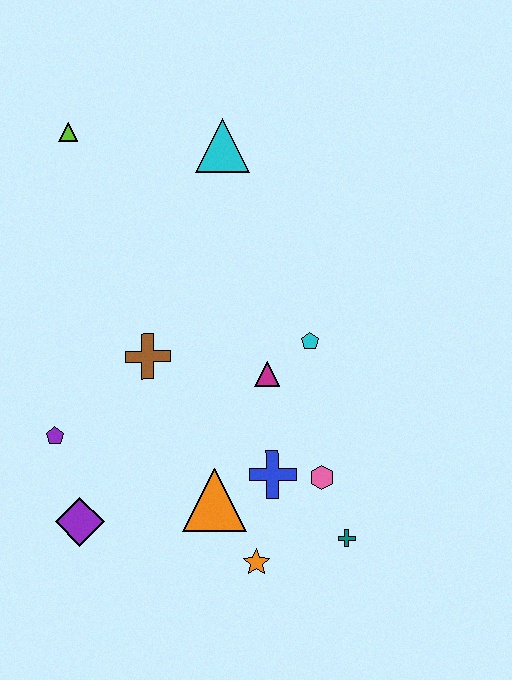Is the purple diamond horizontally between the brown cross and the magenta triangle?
No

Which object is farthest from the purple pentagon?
The cyan triangle is farthest from the purple pentagon.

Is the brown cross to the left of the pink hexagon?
Yes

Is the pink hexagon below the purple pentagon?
Yes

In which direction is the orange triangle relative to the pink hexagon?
The orange triangle is to the left of the pink hexagon.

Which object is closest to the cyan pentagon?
The magenta triangle is closest to the cyan pentagon.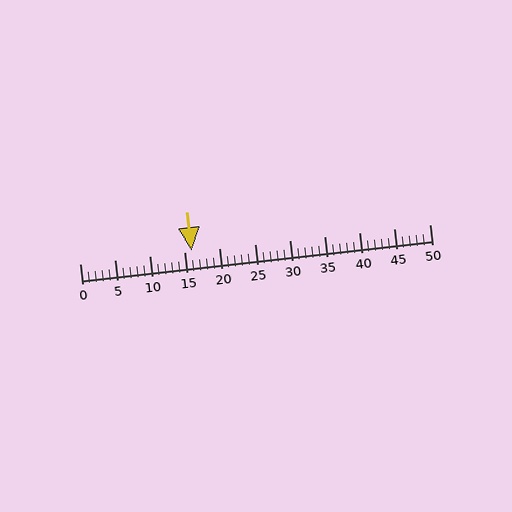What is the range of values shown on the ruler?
The ruler shows values from 0 to 50.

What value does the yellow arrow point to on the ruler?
The yellow arrow points to approximately 16.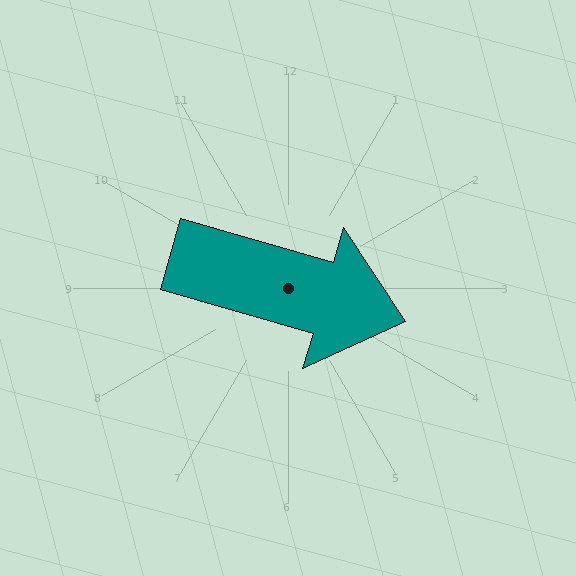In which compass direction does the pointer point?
East.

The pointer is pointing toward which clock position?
Roughly 4 o'clock.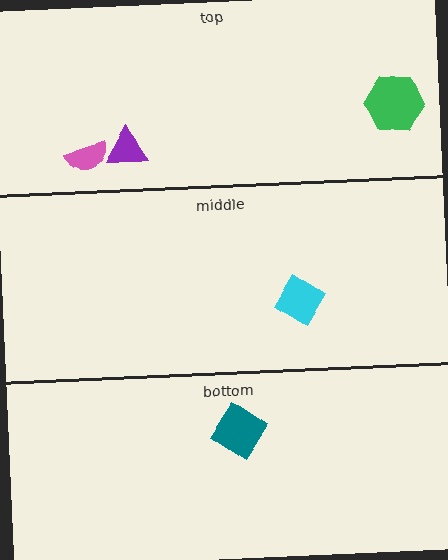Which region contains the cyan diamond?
The middle region.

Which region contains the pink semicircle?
The top region.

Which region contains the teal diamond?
The bottom region.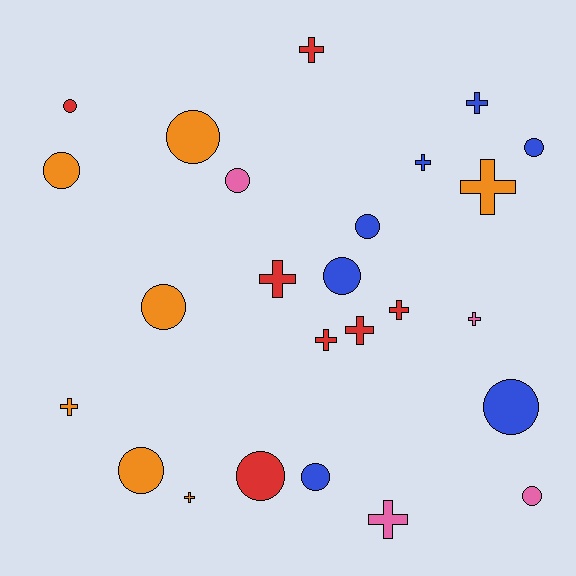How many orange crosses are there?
There are 3 orange crosses.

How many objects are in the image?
There are 25 objects.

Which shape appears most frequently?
Circle, with 13 objects.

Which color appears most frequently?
Blue, with 7 objects.